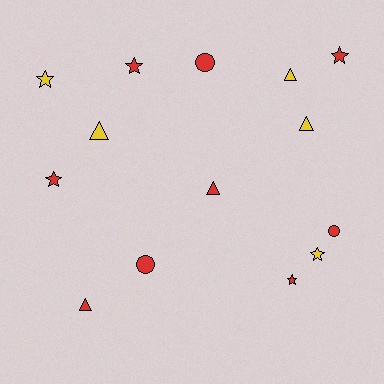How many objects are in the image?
There are 14 objects.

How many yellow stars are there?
There are 2 yellow stars.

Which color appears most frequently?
Red, with 9 objects.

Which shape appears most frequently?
Star, with 6 objects.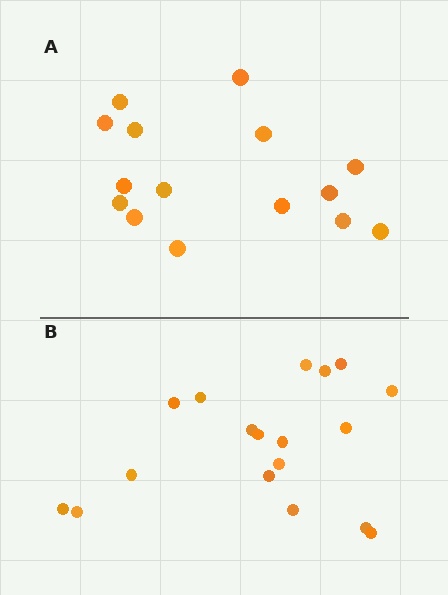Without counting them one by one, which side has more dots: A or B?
Region B (the bottom region) has more dots.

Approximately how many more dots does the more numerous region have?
Region B has just a few more — roughly 2 or 3 more dots than region A.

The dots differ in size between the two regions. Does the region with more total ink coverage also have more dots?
No. Region A has more total ink coverage because its dots are larger, but region B actually contains more individual dots. Total area can be misleading — the number of items is what matters here.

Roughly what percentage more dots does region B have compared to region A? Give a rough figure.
About 20% more.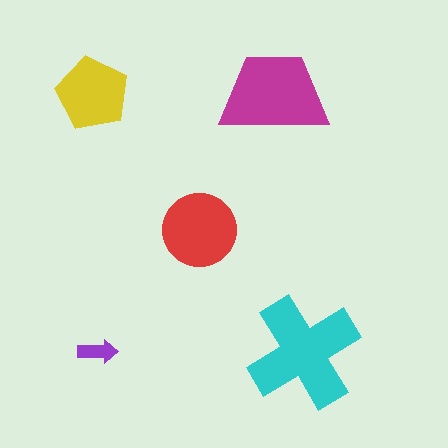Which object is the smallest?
The purple arrow.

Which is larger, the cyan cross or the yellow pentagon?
The cyan cross.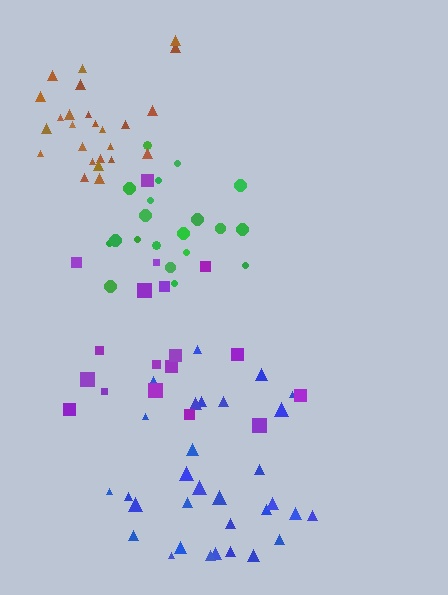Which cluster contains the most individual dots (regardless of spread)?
Blue (32).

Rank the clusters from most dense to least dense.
brown, blue, green, purple.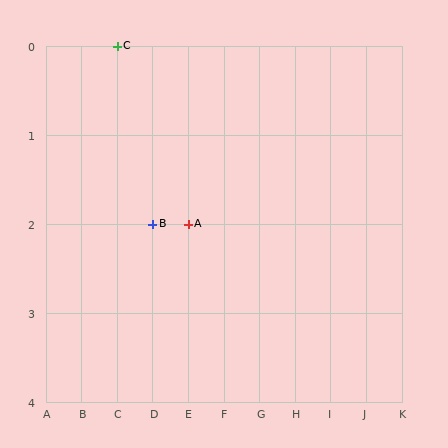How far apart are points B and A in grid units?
Points B and A are 1 column apart.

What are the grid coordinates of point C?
Point C is at grid coordinates (C, 0).